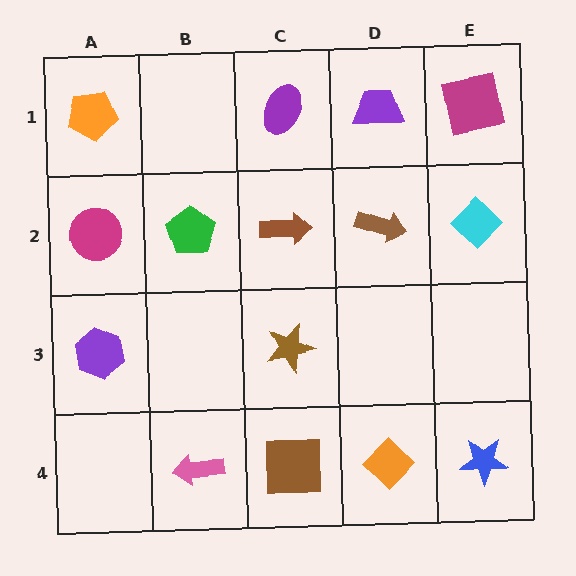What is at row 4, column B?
A pink arrow.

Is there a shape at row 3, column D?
No, that cell is empty.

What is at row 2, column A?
A magenta circle.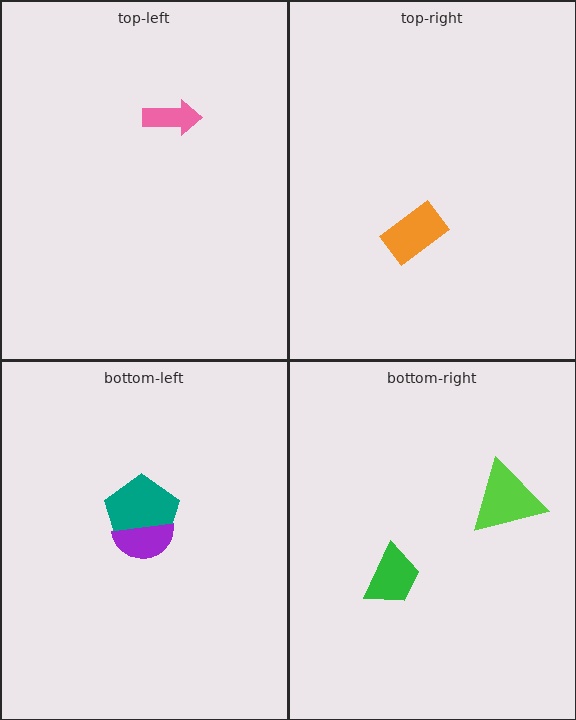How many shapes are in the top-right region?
1.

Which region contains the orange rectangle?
The top-right region.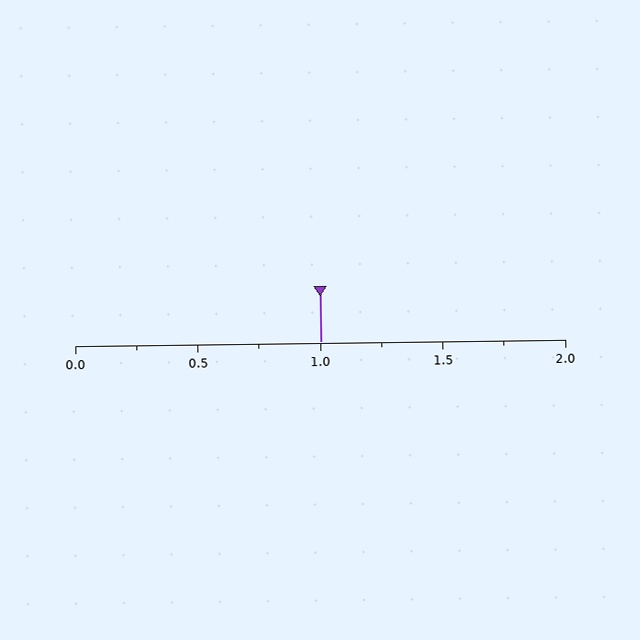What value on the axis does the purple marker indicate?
The marker indicates approximately 1.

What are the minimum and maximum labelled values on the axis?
The axis runs from 0.0 to 2.0.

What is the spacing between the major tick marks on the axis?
The major ticks are spaced 0.5 apart.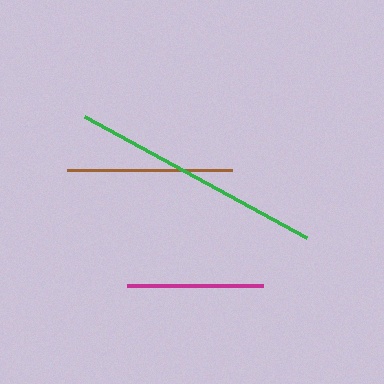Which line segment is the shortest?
The magenta line is the shortest at approximately 136 pixels.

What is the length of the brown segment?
The brown segment is approximately 165 pixels long.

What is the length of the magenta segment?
The magenta segment is approximately 136 pixels long.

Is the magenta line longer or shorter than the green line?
The green line is longer than the magenta line.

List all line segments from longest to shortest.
From longest to shortest: green, brown, magenta.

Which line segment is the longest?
The green line is the longest at approximately 253 pixels.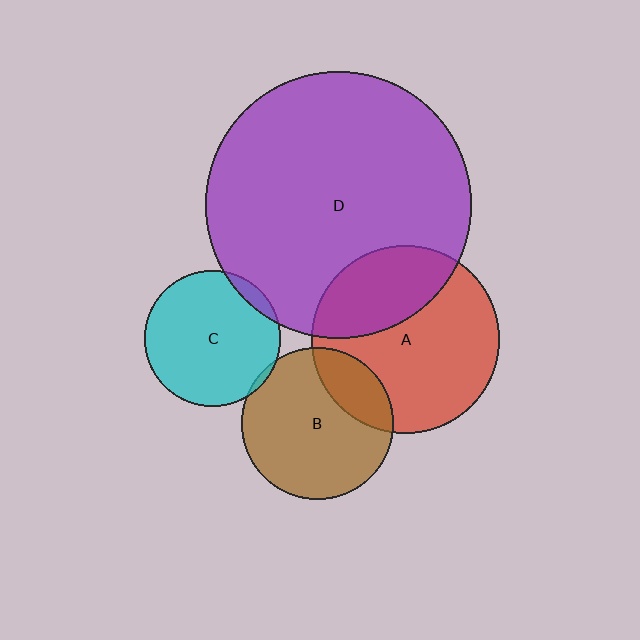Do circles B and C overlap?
Yes.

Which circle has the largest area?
Circle D (purple).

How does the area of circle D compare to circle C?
Approximately 3.9 times.